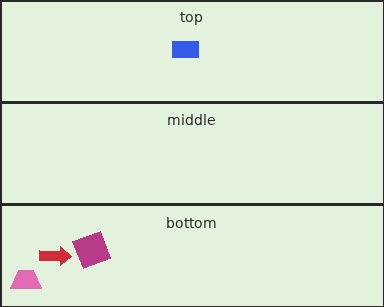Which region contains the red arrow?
The bottom region.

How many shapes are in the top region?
1.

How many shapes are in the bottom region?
3.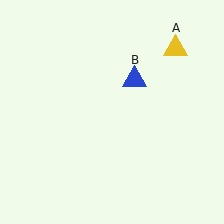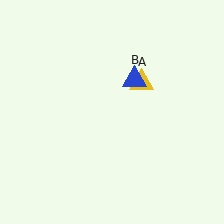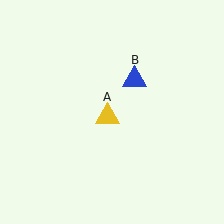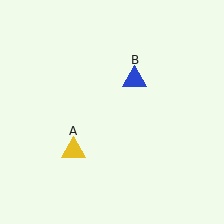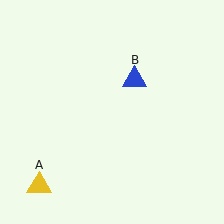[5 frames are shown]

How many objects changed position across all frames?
1 object changed position: yellow triangle (object A).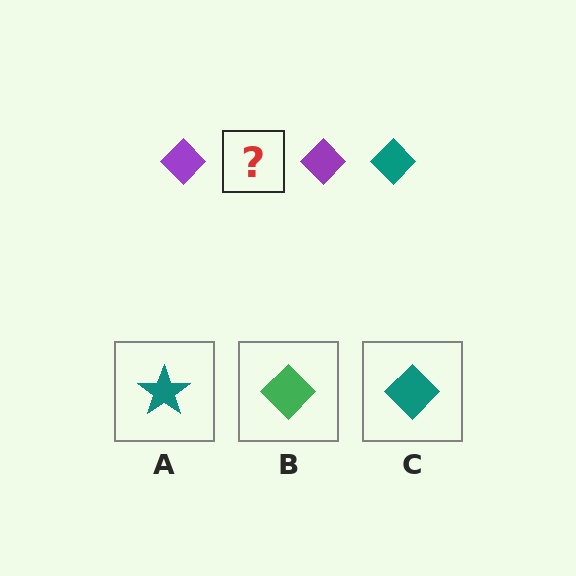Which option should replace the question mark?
Option C.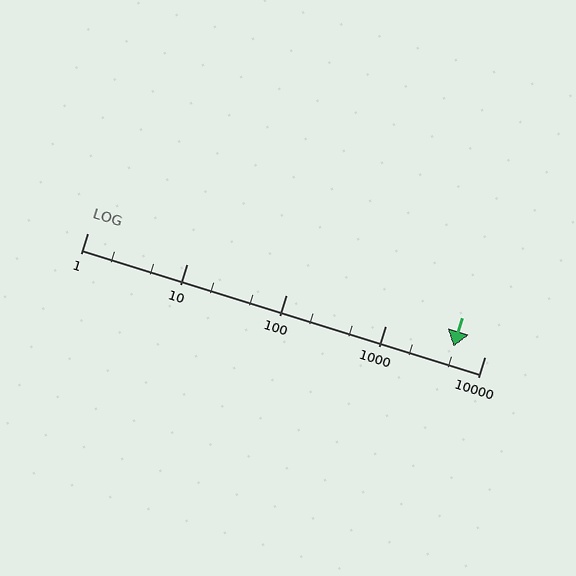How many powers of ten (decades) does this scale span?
The scale spans 4 decades, from 1 to 10000.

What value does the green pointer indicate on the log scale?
The pointer indicates approximately 4900.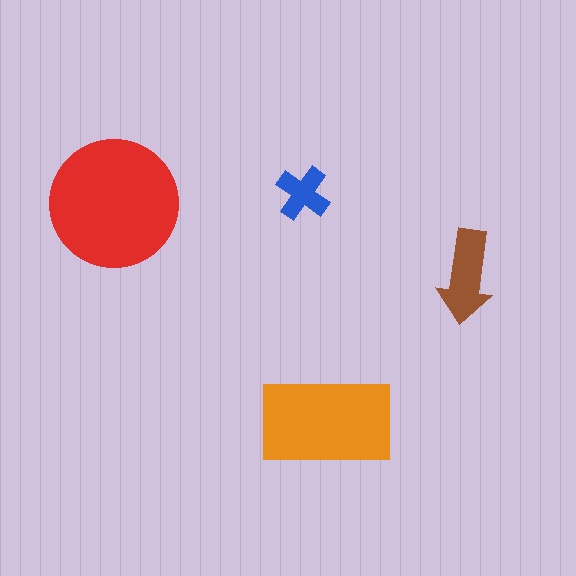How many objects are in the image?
There are 4 objects in the image.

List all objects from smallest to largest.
The blue cross, the brown arrow, the orange rectangle, the red circle.